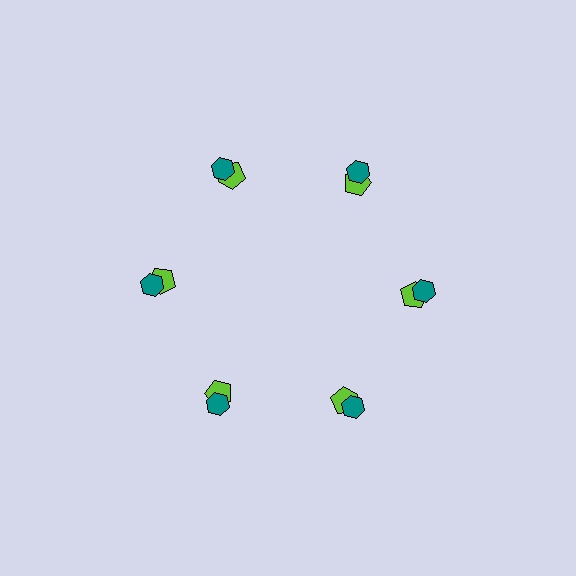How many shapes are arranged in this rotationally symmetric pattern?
There are 12 shapes, arranged in 6 groups of 2.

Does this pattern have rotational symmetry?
Yes, this pattern has 6-fold rotational symmetry. It looks the same after rotating 60 degrees around the center.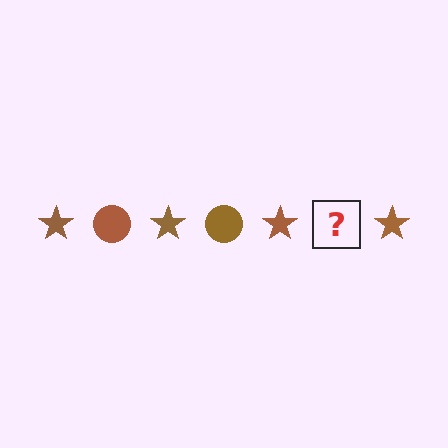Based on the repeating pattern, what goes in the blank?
The blank should be a brown circle.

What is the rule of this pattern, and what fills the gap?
The rule is that the pattern cycles through star, circle shapes in brown. The gap should be filled with a brown circle.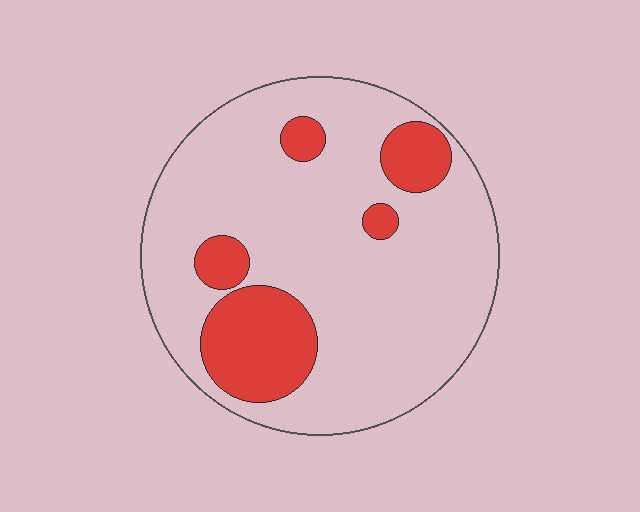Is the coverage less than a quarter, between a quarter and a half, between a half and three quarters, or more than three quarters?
Less than a quarter.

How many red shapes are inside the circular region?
5.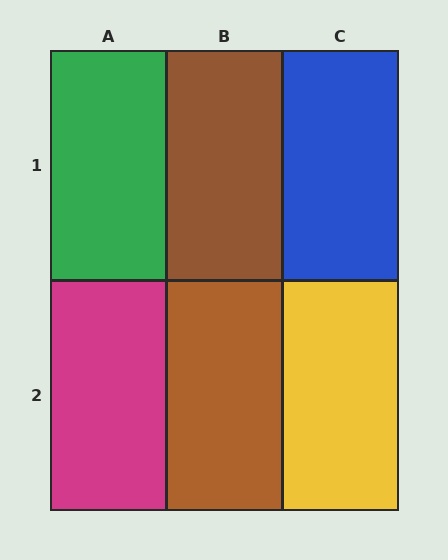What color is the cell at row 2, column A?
Magenta.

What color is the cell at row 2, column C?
Yellow.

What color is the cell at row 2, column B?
Brown.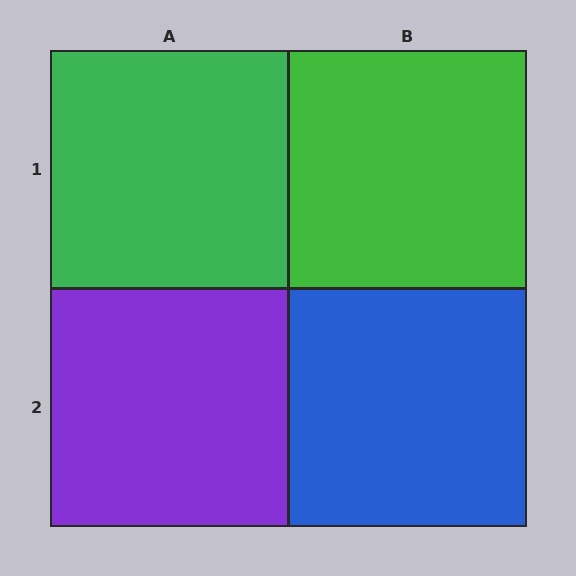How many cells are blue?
1 cell is blue.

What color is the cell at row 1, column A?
Green.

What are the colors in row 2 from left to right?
Purple, blue.